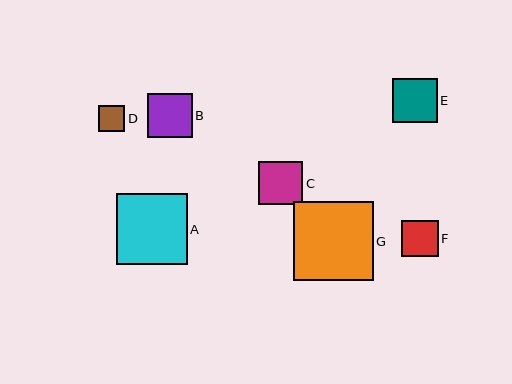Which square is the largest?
Square G is the largest with a size of approximately 79 pixels.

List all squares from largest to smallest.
From largest to smallest: G, A, B, E, C, F, D.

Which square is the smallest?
Square D is the smallest with a size of approximately 27 pixels.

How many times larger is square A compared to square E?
Square A is approximately 1.6 times the size of square E.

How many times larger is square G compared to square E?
Square G is approximately 1.8 times the size of square E.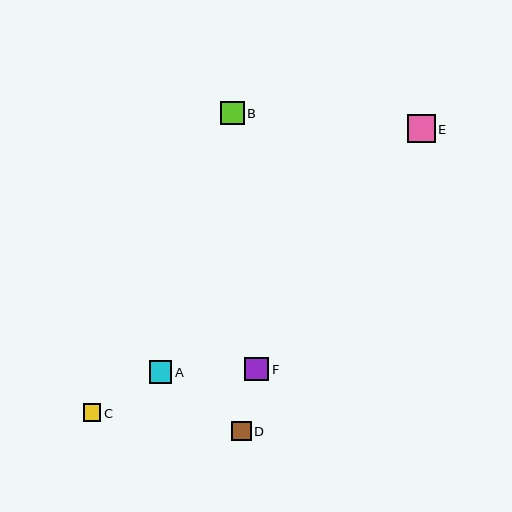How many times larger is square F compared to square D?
Square F is approximately 1.2 times the size of square D.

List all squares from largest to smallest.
From largest to smallest: E, F, B, A, D, C.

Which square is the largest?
Square E is the largest with a size of approximately 27 pixels.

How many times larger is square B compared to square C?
Square B is approximately 1.4 times the size of square C.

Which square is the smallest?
Square C is the smallest with a size of approximately 17 pixels.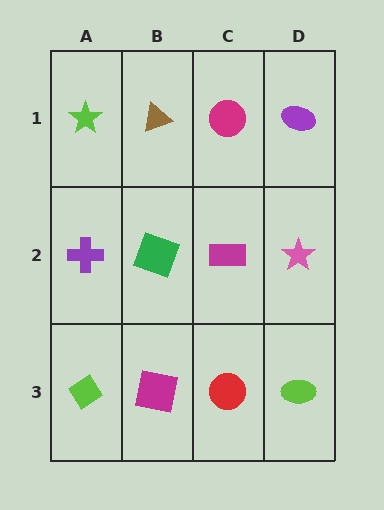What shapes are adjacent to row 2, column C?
A magenta circle (row 1, column C), a red circle (row 3, column C), a green square (row 2, column B), a pink star (row 2, column D).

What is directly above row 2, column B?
A brown triangle.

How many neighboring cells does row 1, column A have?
2.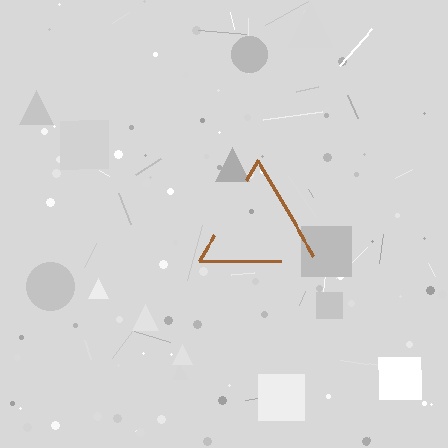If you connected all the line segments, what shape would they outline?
They would outline a triangle.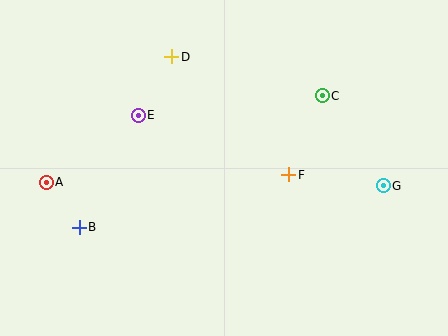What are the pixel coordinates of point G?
Point G is at (383, 186).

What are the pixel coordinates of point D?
Point D is at (172, 57).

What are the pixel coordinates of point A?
Point A is at (46, 182).